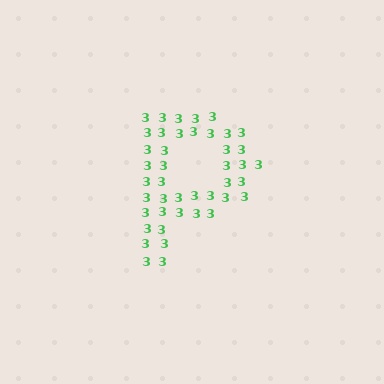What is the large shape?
The large shape is the letter P.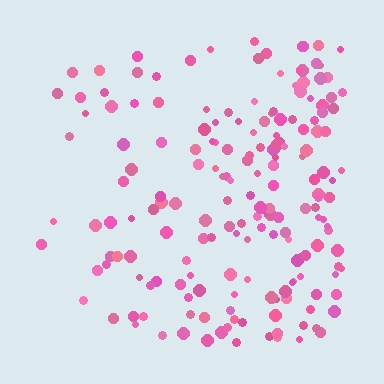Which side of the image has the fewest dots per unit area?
The left.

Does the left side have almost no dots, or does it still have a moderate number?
Still a moderate number, just noticeably fewer than the right.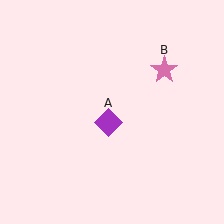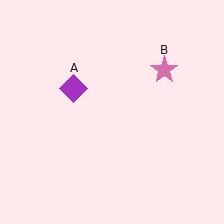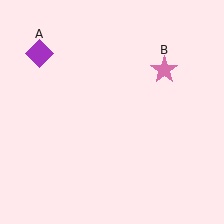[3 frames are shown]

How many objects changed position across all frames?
1 object changed position: purple diamond (object A).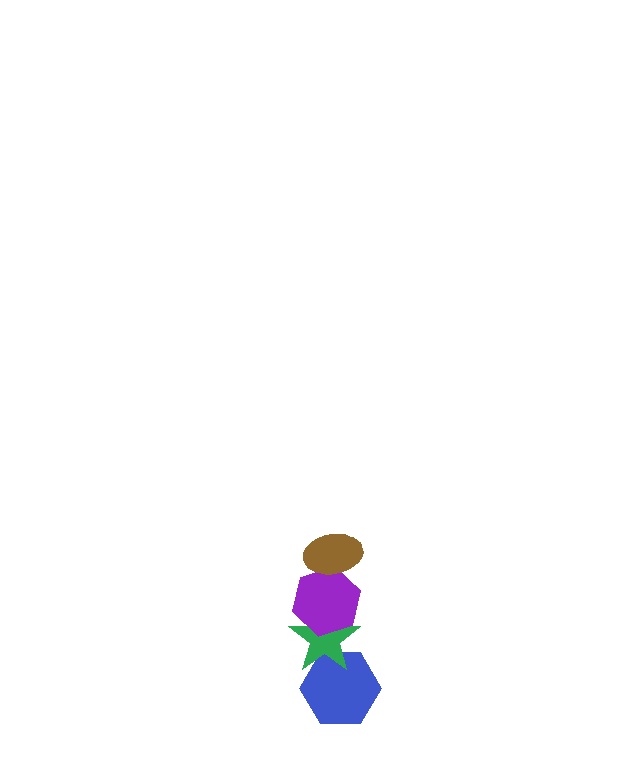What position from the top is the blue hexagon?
The blue hexagon is 4th from the top.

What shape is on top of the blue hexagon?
The green star is on top of the blue hexagon.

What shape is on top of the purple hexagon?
The brown ellipse is on top of the purple hexagon.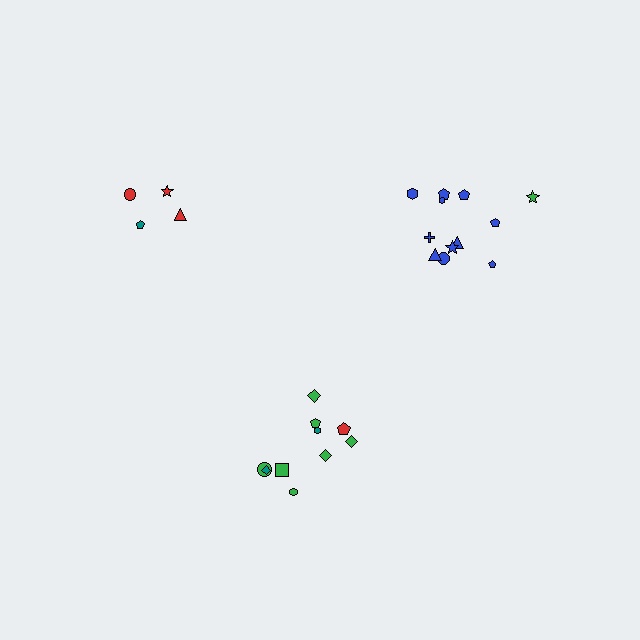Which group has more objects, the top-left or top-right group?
The top-right group.